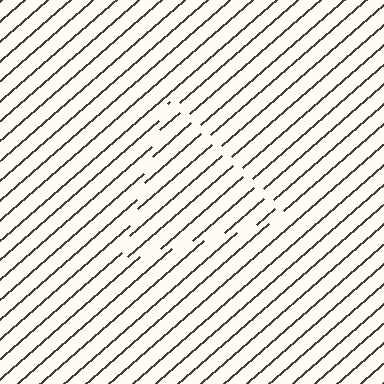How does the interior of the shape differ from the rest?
The interior of the shape contains the same grating, shifted by half a period — the contour is defined by the phase discontinuity where line-ends from the inner and outer gratings abut.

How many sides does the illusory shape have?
3 sides — the line-ends trace a triangle.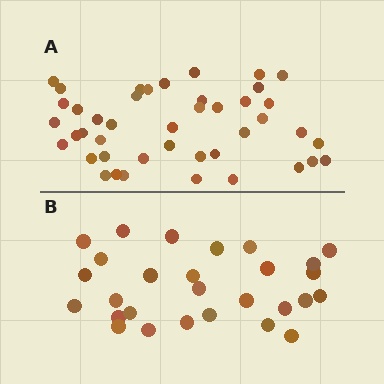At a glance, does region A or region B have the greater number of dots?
Region A (the top region) has more dots.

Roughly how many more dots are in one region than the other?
Region A has approximately 15 more dots than region B.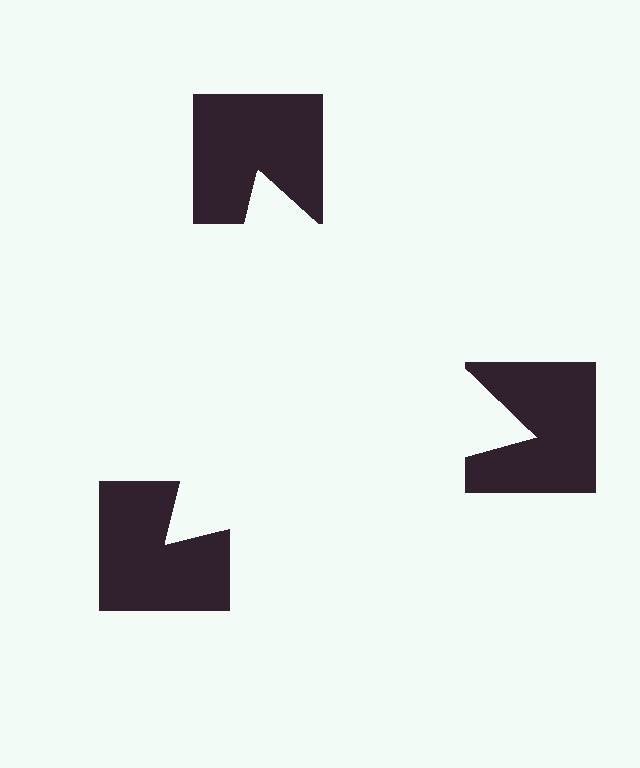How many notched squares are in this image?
There are 3 — one at each vertex of the illusory triangle.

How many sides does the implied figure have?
3 sides.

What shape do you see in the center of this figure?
An illusory triangle — its edges are inferred from the aligned wedge cuts in the notched squares, not physically drawn.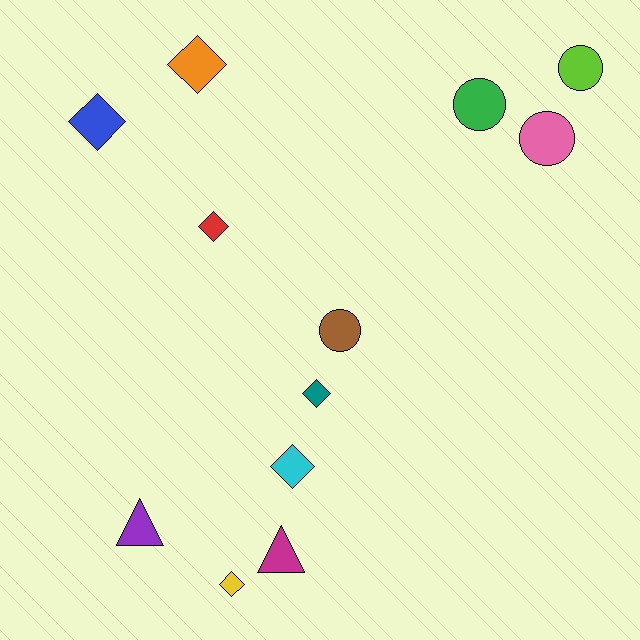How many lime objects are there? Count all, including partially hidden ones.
There is 1 lime object.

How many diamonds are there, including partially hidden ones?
There are 6 diamonds.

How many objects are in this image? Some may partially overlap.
There are 12 objects.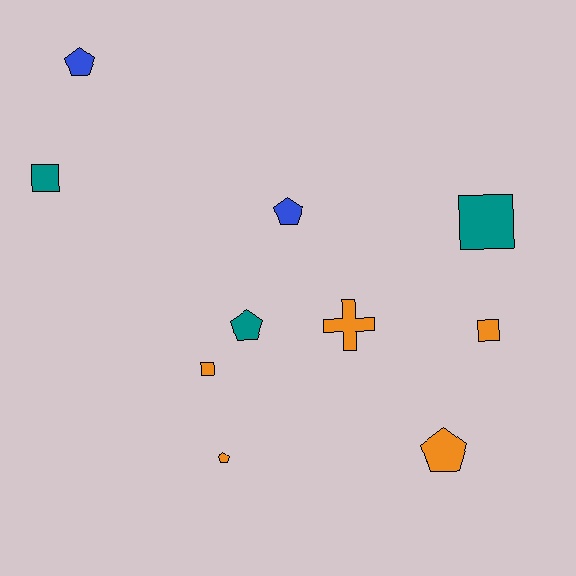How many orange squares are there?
There are 2 orange squares.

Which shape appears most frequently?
Pentagon, with 5 objects.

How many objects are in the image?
There are 10 objects.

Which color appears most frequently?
Orange, with 5 objects.